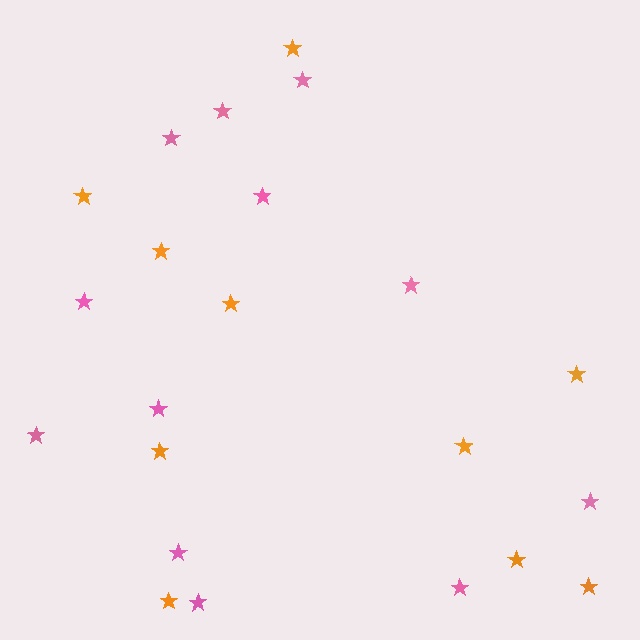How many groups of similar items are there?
There are 2 groups: one group of pink stars (12) and one group of orange stars (10).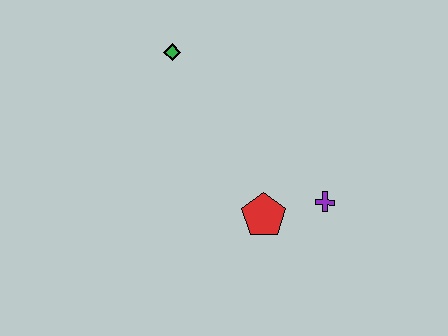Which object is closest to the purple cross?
The red pentagon is closest to the purple cross.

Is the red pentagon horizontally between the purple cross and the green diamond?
Yes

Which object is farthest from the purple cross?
The green diamond is farthest from the purple cross.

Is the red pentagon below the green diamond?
Yes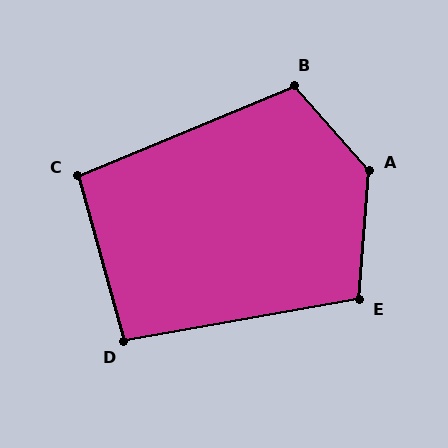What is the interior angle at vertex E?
Approximately 105 degrees (obtuse).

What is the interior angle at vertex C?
Approximately 97 degrees (obtuse).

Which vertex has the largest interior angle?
A, at approximately 134 degrees.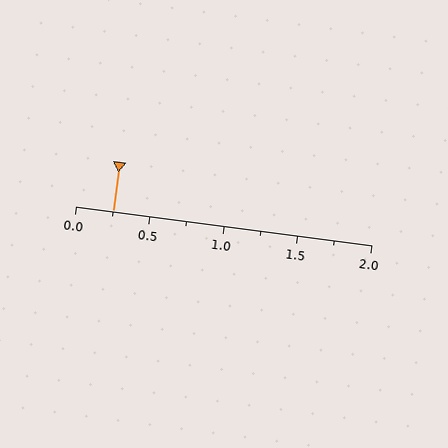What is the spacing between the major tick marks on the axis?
The major ticks are spaced 0.5 apart.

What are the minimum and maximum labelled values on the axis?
The axis runs from 0.0 to 2.0.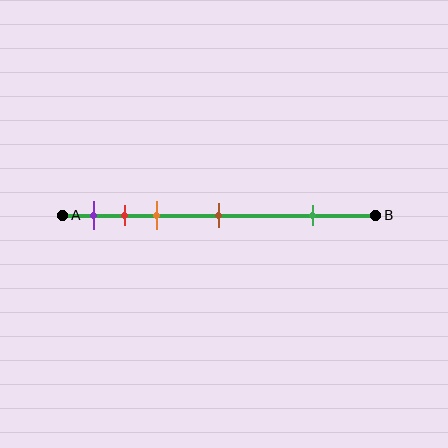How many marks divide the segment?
There are 5 marks dividing the segment.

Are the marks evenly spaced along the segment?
No, the marks are not evenly spaced.